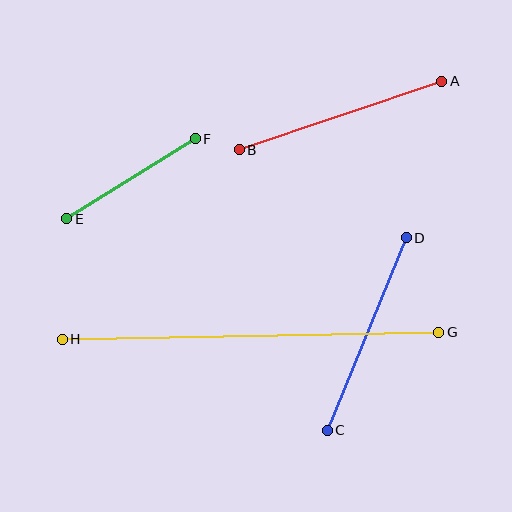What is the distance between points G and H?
The distance is approximately 377 pixels.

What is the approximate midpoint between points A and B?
The midpoint is at approximately (341, 115) pixels.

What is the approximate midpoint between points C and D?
The midpoint is at approximately (367, 334) pixels.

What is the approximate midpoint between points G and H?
The midpoint is at approximately (250, 336) pixels.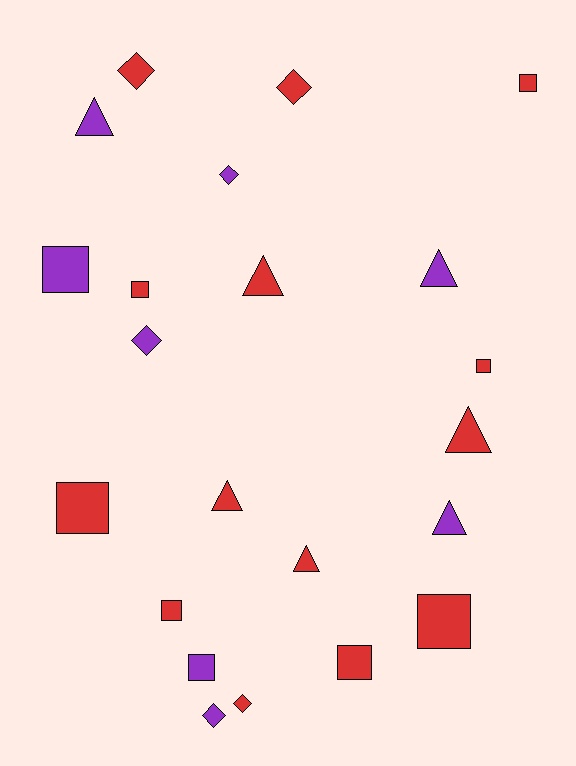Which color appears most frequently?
Red, with 14 objects.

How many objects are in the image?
There are 22 objects.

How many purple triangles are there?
There are 3 purple triangles.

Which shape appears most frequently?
Square, with 9 objects.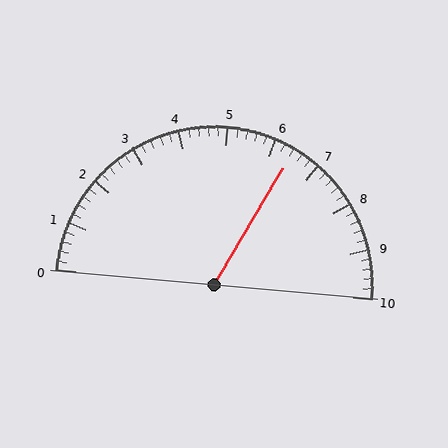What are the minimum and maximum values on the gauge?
The gauge ranges from 0 to 10.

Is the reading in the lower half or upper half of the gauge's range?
The reading is in the upper half of the range (0 to 10).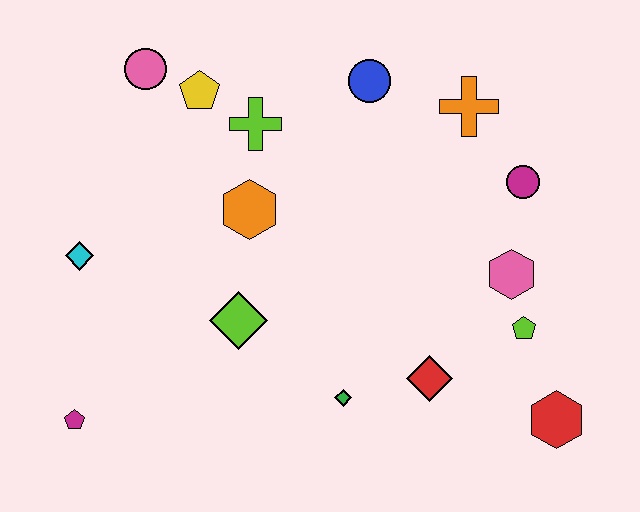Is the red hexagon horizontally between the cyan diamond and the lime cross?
No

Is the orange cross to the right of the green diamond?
Yes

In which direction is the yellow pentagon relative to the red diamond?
The yellow pentagon is above the red diamond.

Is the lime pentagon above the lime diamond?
No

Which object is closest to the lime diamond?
The orange hexagon is closest to the lime diamond.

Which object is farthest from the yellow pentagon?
The red hexagon is farthest from the yellow pentagon.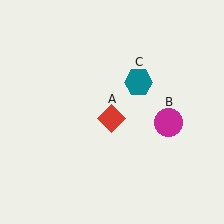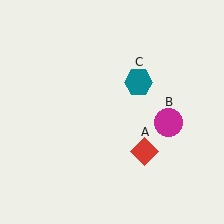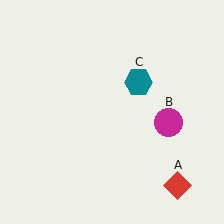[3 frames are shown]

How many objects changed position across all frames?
1 object changed position: red diamond (object A).